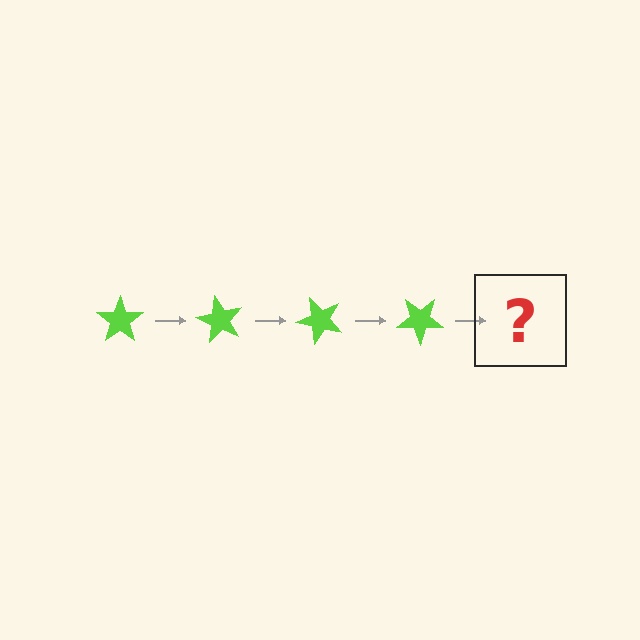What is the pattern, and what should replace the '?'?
The pattern is that the star rotates 60 degrees each step. The '?' should be a lime star rotated 240 degrees.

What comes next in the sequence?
The next element should be a lime star rotated 240 degrees.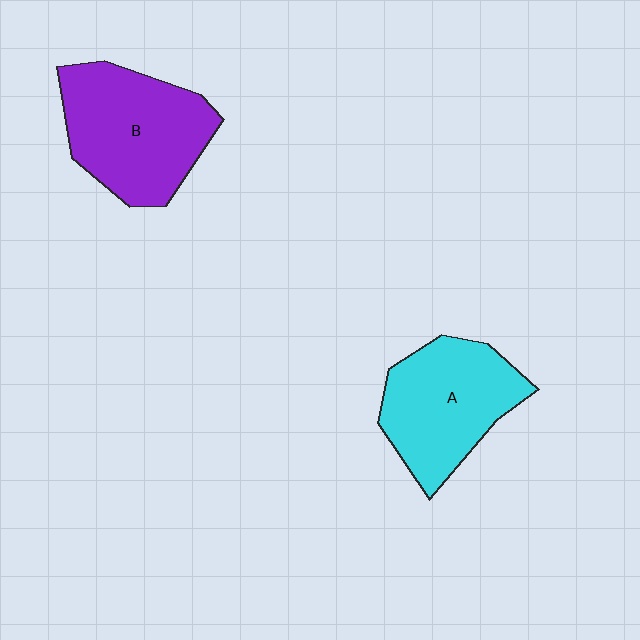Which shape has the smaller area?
Shape A (cyan).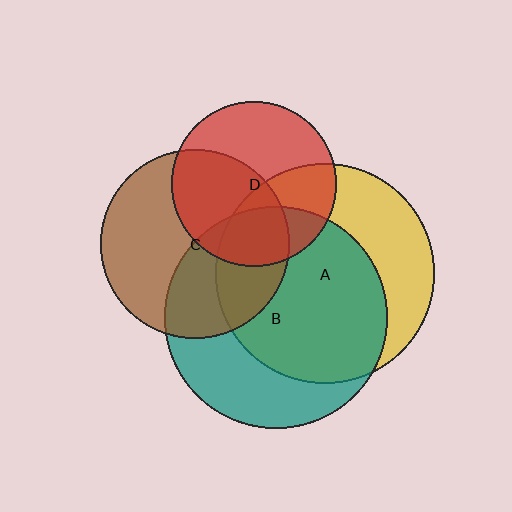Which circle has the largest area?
Circle B (teal).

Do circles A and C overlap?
Yes.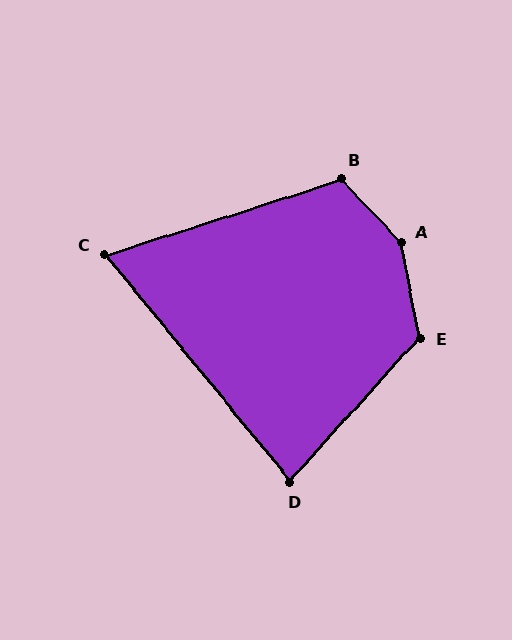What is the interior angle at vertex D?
Approximately 82 degrees (acute).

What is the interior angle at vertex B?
Approximately 115 degrees (obtuse).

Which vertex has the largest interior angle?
A, at approximately 148 degrees.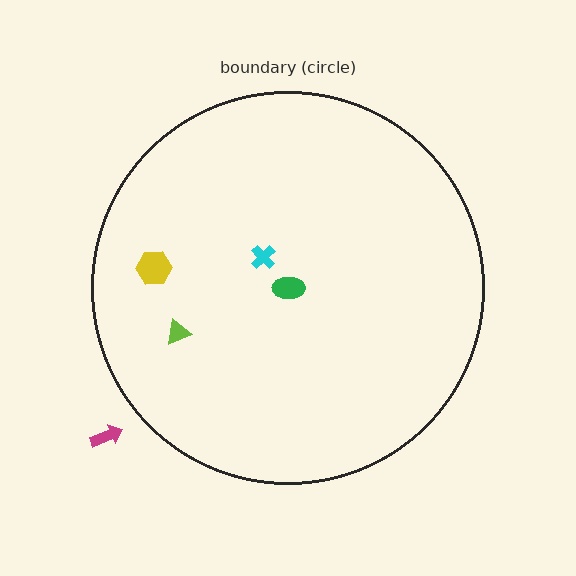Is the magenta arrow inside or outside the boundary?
Outside.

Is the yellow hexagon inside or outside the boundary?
Inside.